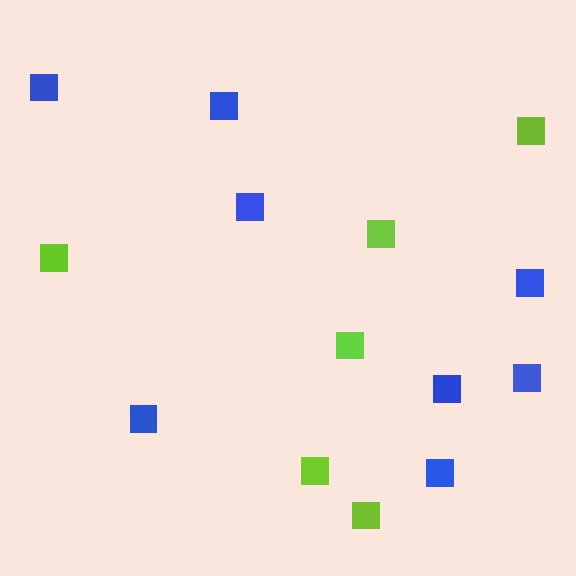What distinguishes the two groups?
There are 2 groups: one group of lime squares (6) and one group of blue squares (8).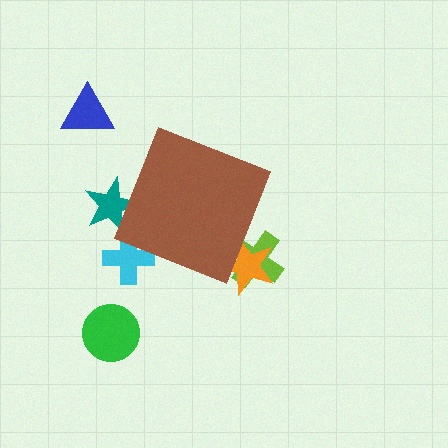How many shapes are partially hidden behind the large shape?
4 shapes are partially hidden.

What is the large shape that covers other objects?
A brown diamond.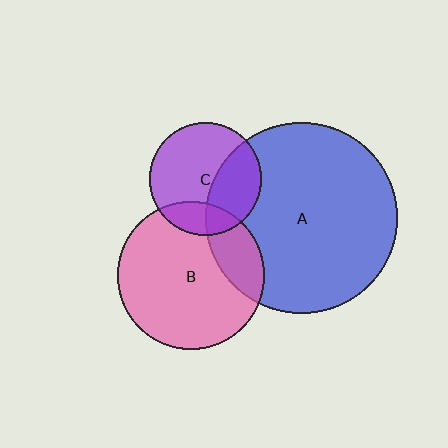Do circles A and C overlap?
Yes.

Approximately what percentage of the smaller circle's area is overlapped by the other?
Approximately 35%.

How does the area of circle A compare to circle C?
Approximately 2.9 times.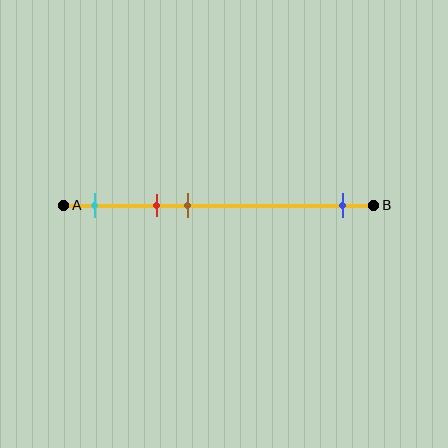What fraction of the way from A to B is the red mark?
The red mark is approximately 30% (0.3) of the way from A to B.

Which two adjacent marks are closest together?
The red and brown marks are the closest adjacent pair.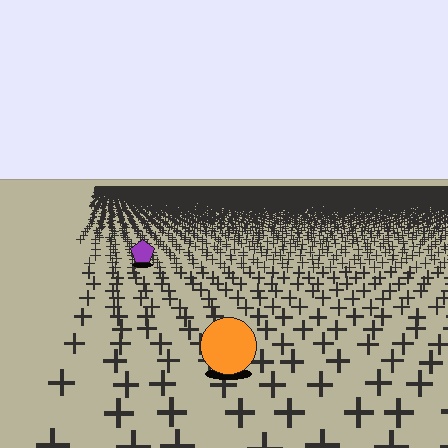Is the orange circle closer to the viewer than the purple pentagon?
Yes. The orange circle is closer — you can tell from the texture gradient: the ground texture is coarser near it.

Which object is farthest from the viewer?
The purple pentagon is farthest from the viewer. It appears smaller and the ground texture around it is denser.